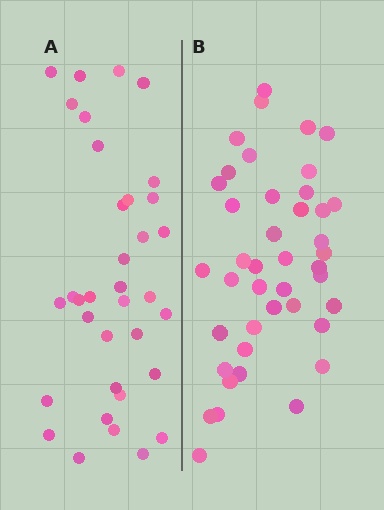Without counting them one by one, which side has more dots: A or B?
Region B (the right region) has more dots.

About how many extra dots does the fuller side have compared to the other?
Region B has roughly 8 or so more dots than region A.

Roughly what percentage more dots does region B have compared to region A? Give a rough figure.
About 20% more.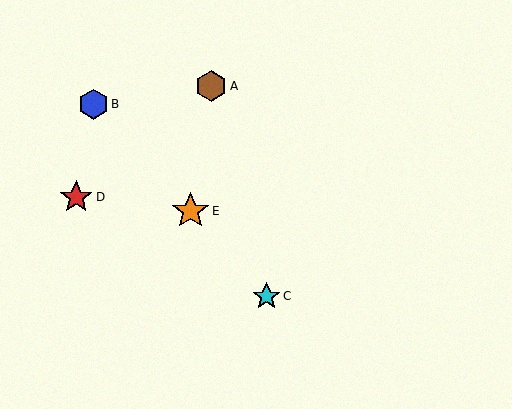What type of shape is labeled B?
Shape B is a blue hexagon.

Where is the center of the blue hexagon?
The center of the blue hexagon is at (93, 104).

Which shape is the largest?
The orange star (labeled E) is the largest.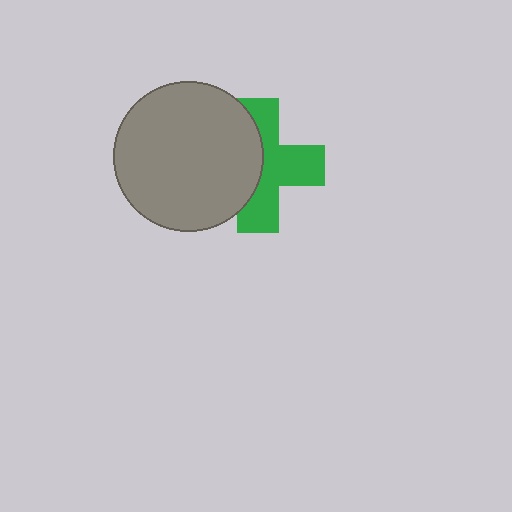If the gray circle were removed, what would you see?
You would see the complete green cross.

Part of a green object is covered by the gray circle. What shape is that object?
It is a cross.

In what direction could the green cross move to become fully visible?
The green cross could move right. That would shift it out from behind the gray circle entirely.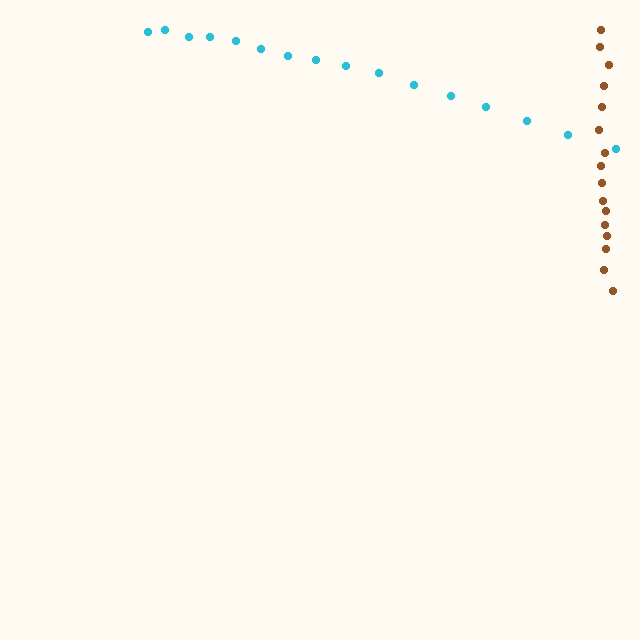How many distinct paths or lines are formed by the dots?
There are 2 distinct paths.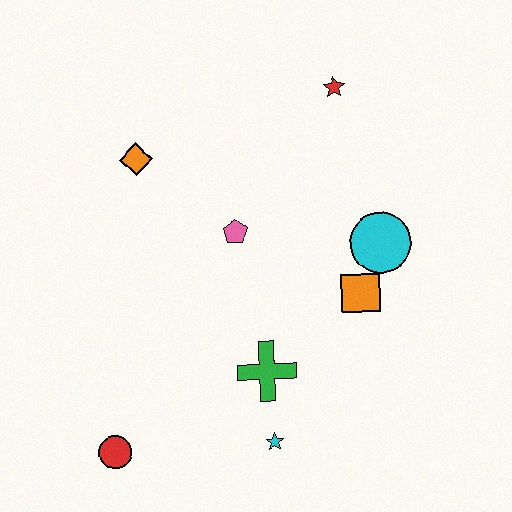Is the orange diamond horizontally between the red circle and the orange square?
Yes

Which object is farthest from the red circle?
The red star is farthest from the red circle.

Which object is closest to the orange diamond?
The pink pentagon is closest to the orange diamond.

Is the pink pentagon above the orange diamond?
No